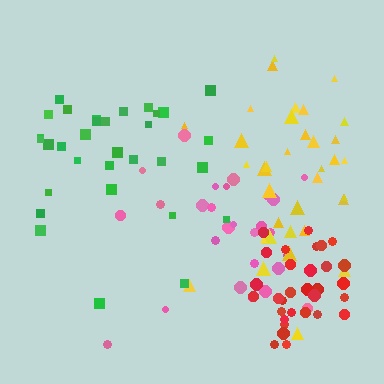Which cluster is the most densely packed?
Red.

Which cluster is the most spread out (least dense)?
Pink.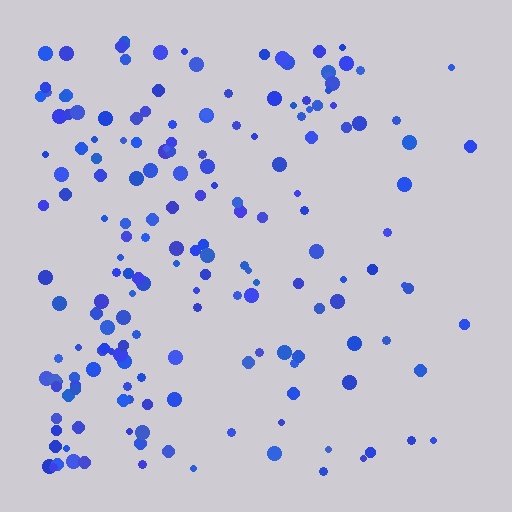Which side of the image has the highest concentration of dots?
The left.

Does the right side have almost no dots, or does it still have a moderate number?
Still a moderate number, just noticeably fewer than the left.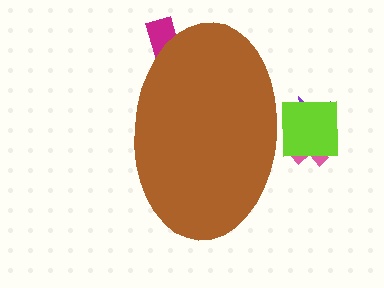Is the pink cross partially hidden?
Yes, the pink cross is partially hidden behind the brown ellipse.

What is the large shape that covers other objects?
A brown ellipse.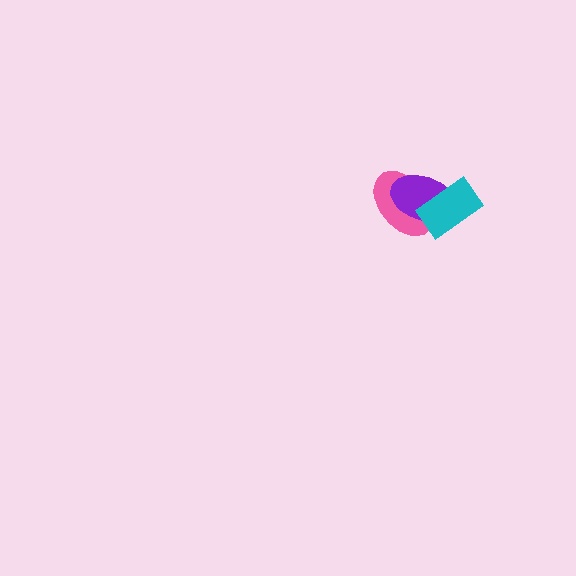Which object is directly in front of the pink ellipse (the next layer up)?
The purple ellipse is directly in front of the pink ellipse.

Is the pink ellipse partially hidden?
Yes, it is partially covered by another shape.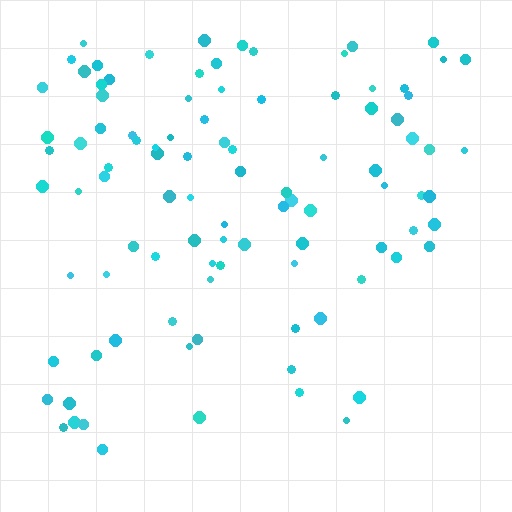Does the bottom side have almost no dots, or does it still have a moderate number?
Still a moderate number, just noticeably fewer than the top.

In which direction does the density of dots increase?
From bottom to top, with the top side densest.